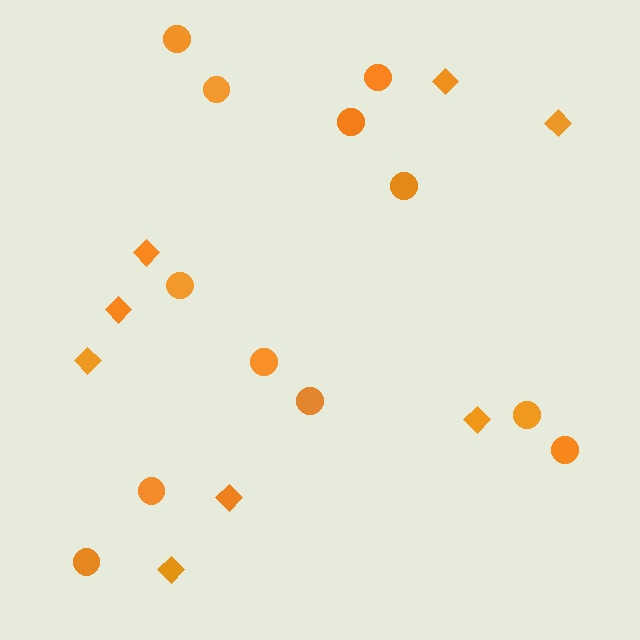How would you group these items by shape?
There are 2 groups: one group of diamonds (8) and one group of circles (12).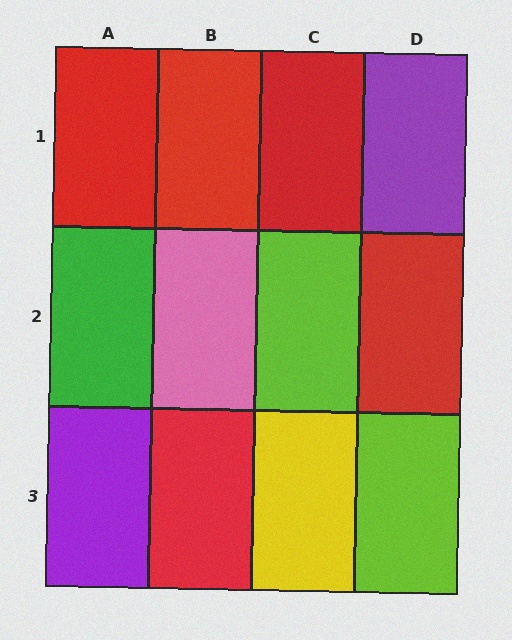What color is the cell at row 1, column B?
Red.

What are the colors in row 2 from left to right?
Green, pink, lime, red.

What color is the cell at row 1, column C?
Red.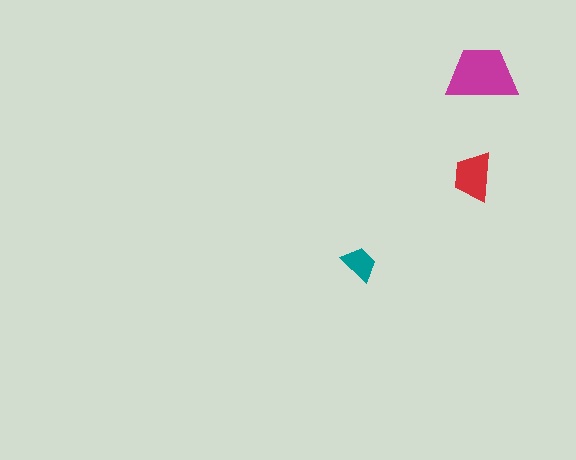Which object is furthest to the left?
The teal trapezoid is leftmost.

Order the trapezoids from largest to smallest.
the magenta one, the red one, the teal one.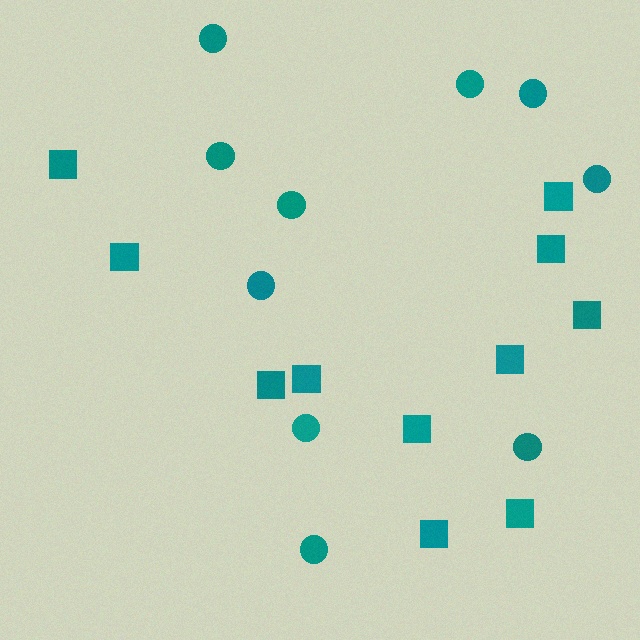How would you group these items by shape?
There are 2 groups: one group of squares (11) and one group of circles (10).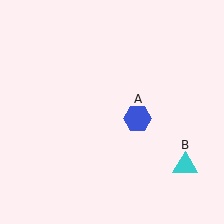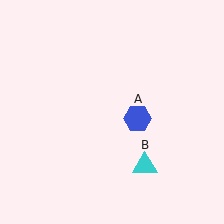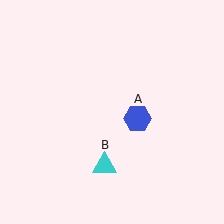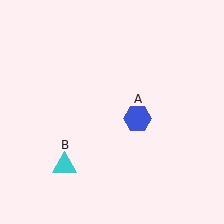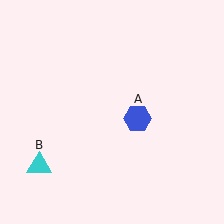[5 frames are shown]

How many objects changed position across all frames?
1 object changed position: cyan triangle (object B).